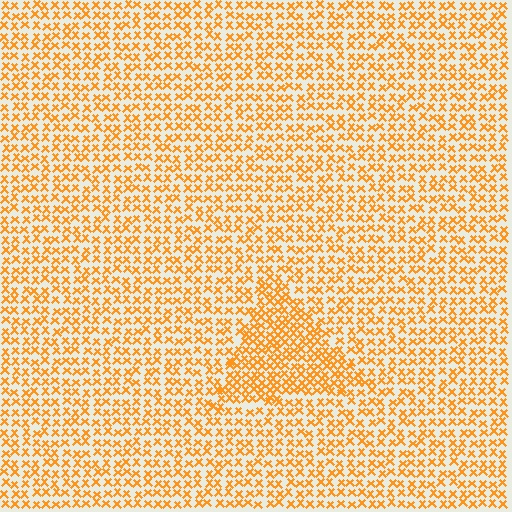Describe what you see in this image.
The image contains small orange elements arranged at two different densities. A triangle-shaped region is visible where the elements are more densely packed than the surrounding area.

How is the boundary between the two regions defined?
The boundary is defined by a change in element density (approximately 1.6x ratio). All elements are the same color, size, and shape.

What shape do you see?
I see a triangle.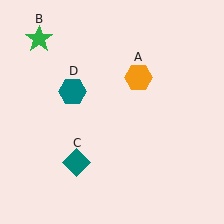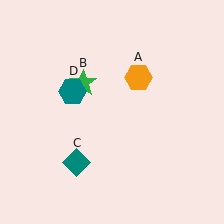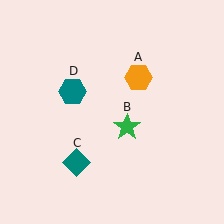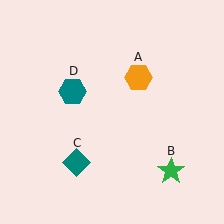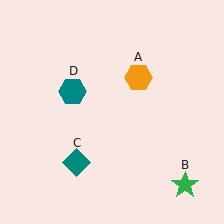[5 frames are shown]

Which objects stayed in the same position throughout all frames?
Orange hexagon (object A) and teal diamond (object C) and teal hexagon (object D) remained stationary.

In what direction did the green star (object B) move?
The green star (object B) moved down and to the right.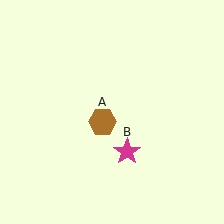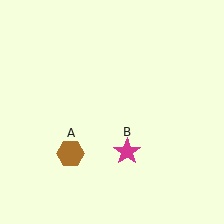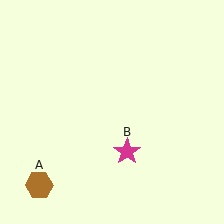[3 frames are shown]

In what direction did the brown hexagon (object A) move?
The brown hexagon (object A) moved down and to the left.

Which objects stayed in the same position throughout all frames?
Magenta star (object B) remained stationary.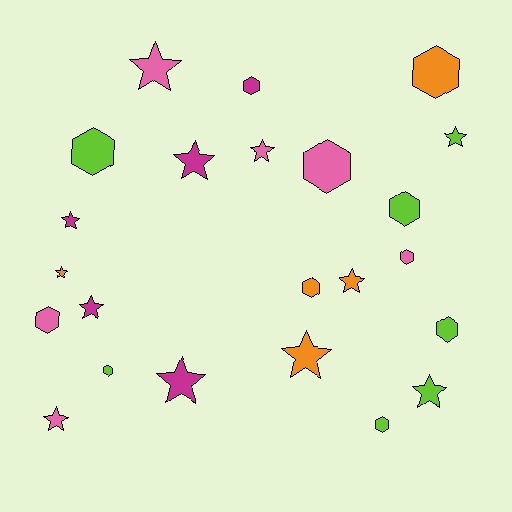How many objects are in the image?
There are 23 objects.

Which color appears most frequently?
Lime, with 7 objects.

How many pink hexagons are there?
There are 3 pink hexagons.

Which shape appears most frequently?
Star, with 12 objects.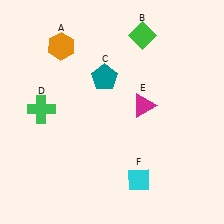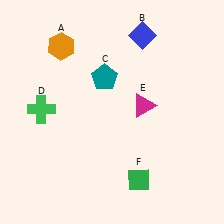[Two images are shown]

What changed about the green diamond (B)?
In Image 1, B is green. In Image 2, it changed to blue.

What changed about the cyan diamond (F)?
In Image 1, F is cyan. In Image 2, it changed to green.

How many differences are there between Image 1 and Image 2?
There are 2 differences between the two images.